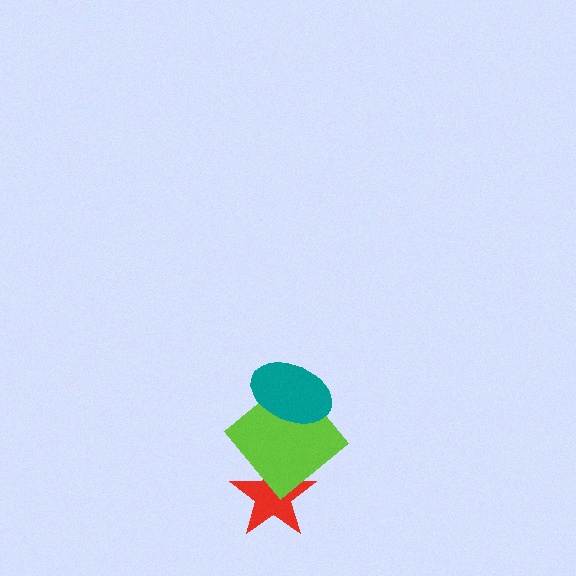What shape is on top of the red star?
The lime diamond is on top of the red star.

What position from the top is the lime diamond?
The lime diamond is 2nd from the top.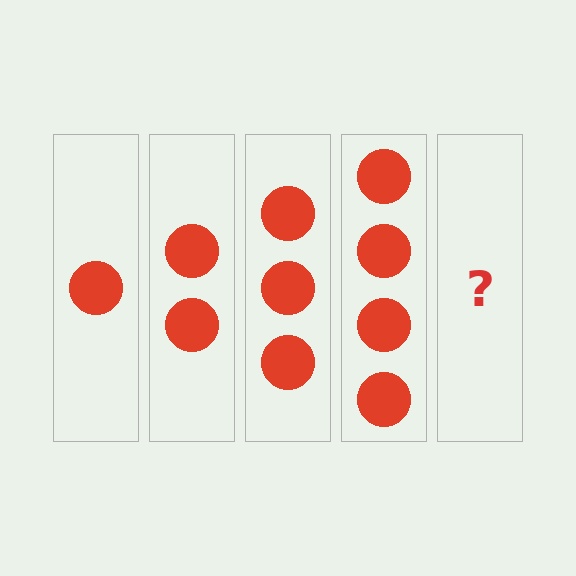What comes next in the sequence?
The next element should be 5 circles.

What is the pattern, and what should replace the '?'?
The pattern is that each step adds one more circle. The '?' should be 5 circles.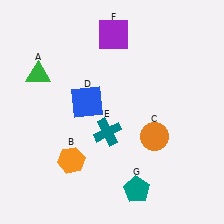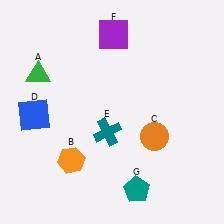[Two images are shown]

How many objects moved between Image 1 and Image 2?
1 object moved between the two images.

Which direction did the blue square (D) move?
The blue square (D) moved left.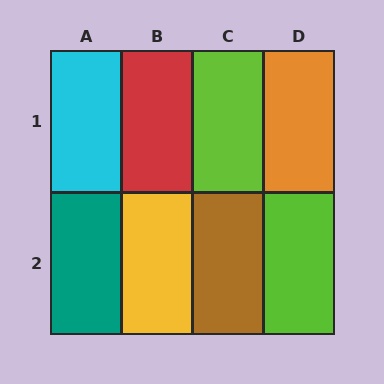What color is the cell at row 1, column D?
Orange.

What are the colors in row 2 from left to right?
Teal, yellow, brown, lime.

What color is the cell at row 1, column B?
Red.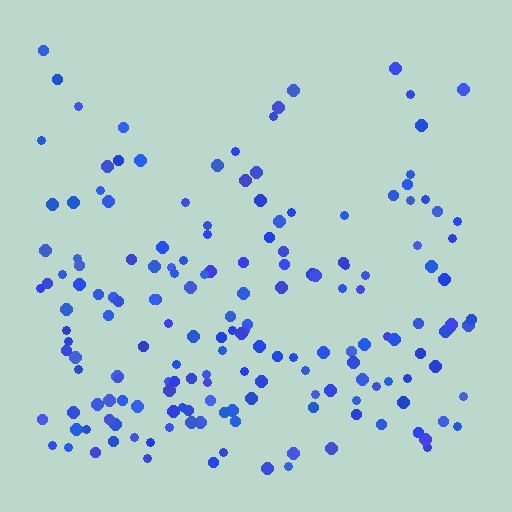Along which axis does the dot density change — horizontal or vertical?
Vertical.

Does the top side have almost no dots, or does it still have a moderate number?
Still a moderate number, just noticeably fewer than the bottom.